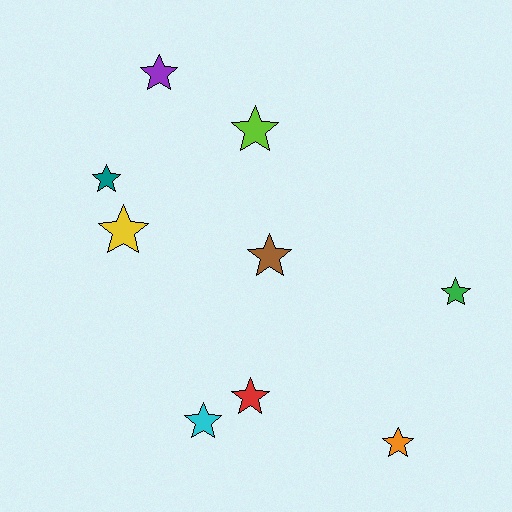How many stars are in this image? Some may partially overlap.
There are 9 stars.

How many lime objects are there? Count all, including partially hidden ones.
There is 1 lime object.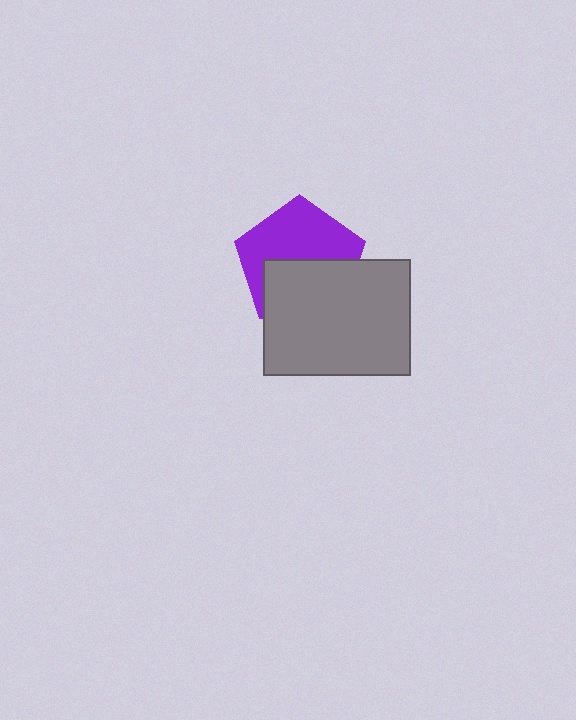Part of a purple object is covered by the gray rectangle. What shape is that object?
It is a pentagon.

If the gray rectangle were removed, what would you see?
You would see the complete purple pentagon.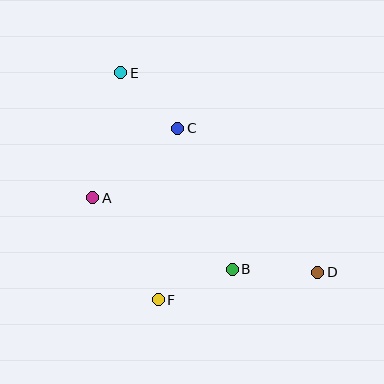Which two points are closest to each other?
Points C and E are closest to each other.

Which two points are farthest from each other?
Points D and E are farthest from each other.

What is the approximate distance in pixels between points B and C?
The distance between B and C is approximately 151 pixels.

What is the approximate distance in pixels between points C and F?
The distance between C and F is approximately 172 pixels.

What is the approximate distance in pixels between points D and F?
The distance between D and F is approximately 162 pixels.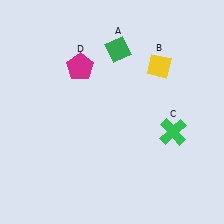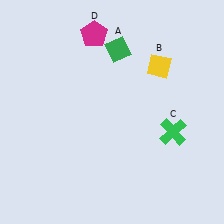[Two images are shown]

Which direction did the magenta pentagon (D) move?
The magenta pentagon (D) moved up.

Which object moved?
The magenta pentagon (D) moved up.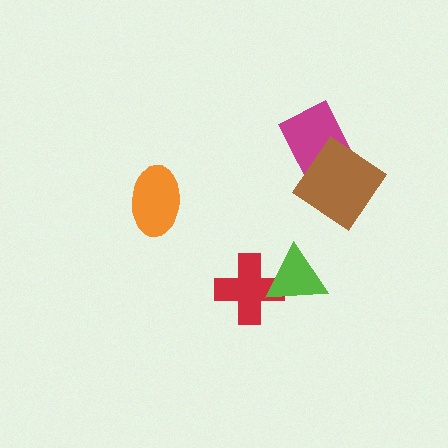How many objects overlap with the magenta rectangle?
1 object overlaps with the magenta rectangle.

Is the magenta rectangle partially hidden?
Yes, it is partially covered by another shape.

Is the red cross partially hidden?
Yes, it is partially covered by another shape.